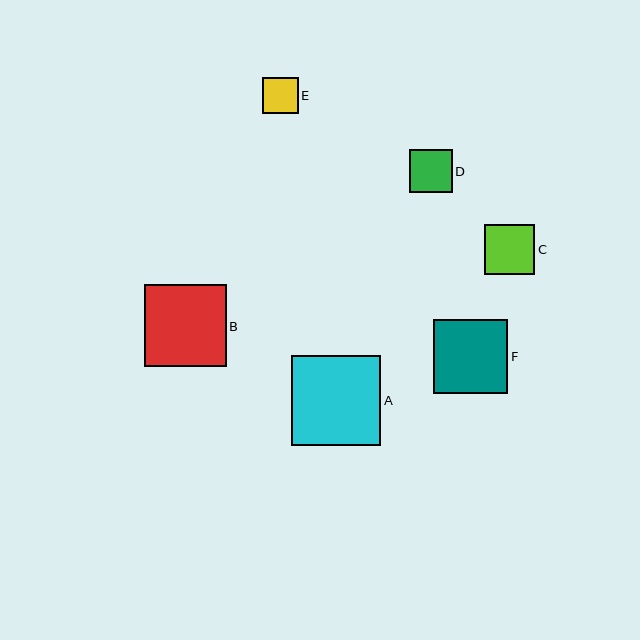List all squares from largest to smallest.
From largest to smallest: A, B, F, C, D, E.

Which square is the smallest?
Square E is the smallest with a size of approximately 36 pixels.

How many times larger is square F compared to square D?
Square F is approximately 1.7 times the size of square D.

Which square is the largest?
Square A is the largest with a size of approximately 89 pixels.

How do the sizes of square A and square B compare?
Square A and square B are approximately the same size.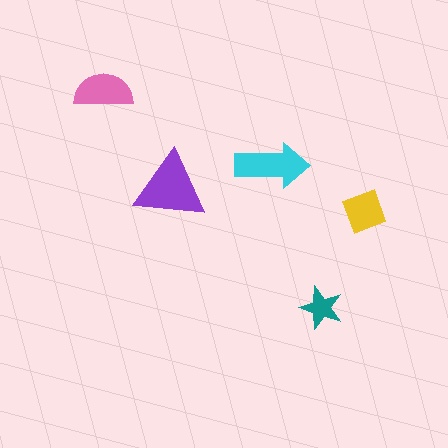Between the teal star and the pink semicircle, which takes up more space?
The pink semicircle.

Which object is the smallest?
The teal star.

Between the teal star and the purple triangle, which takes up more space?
The purple triangle.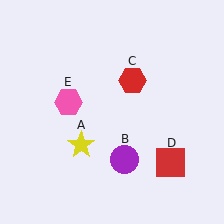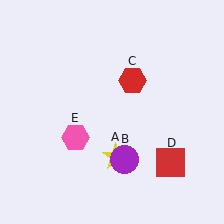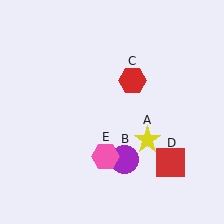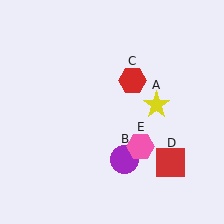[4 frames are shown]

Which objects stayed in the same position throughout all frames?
Purple circle (object B) and red hexagon (object C) and red square (object D) remained stationary.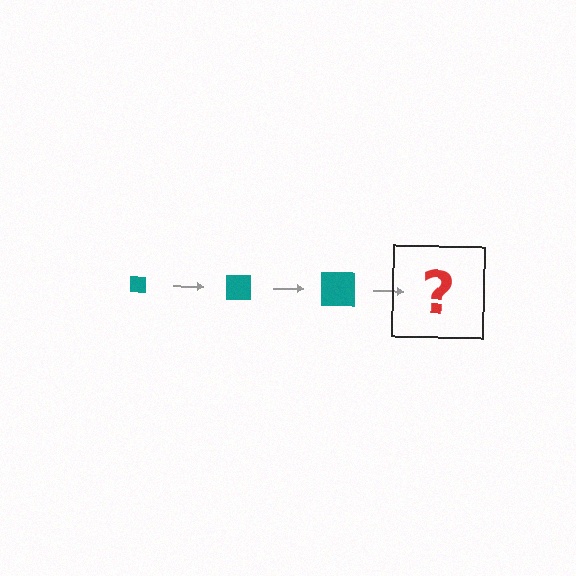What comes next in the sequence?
The next element should be a teal square, larger than the previous one.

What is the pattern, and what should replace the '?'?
The pattern is that the square gets progressively larger each step. The '?' should be a teal square, larger than the previous one.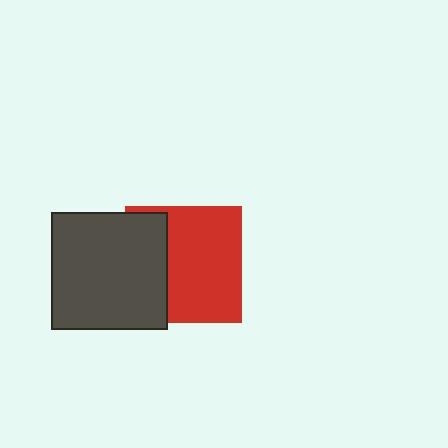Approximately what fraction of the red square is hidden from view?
Roughly 34% of the red square is hidden behind the dark gray square.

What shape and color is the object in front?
The object in front is a dark gray square.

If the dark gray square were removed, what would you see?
You would see the complete red square.